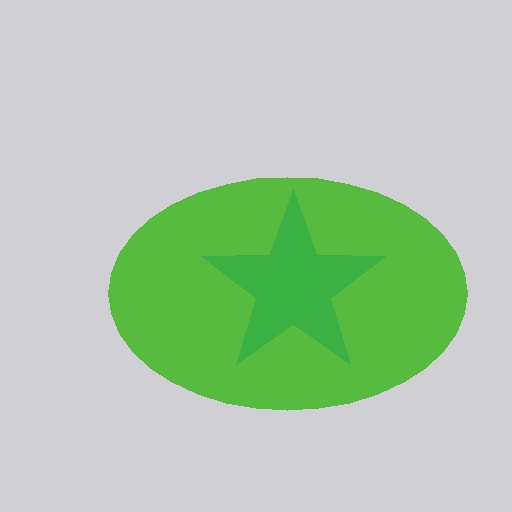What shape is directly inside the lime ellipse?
The green star.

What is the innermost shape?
The green star.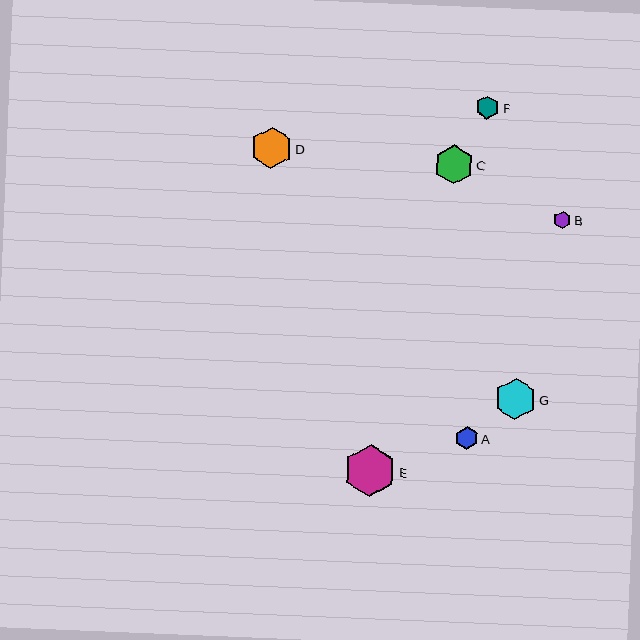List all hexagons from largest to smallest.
From largest to smallest: E, G, D, C, F, A, B.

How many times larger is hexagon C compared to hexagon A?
Hexagon C is approximately 1.7 times the size of hexagon A.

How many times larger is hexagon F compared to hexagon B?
Hexagon F is approximately 1.4 times the size of hexagon B.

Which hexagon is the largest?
Hexagon E is the largest with a size of approximately 52 pixels.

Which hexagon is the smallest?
Hexagon B is the smallest with a size of approximately 17 pixels.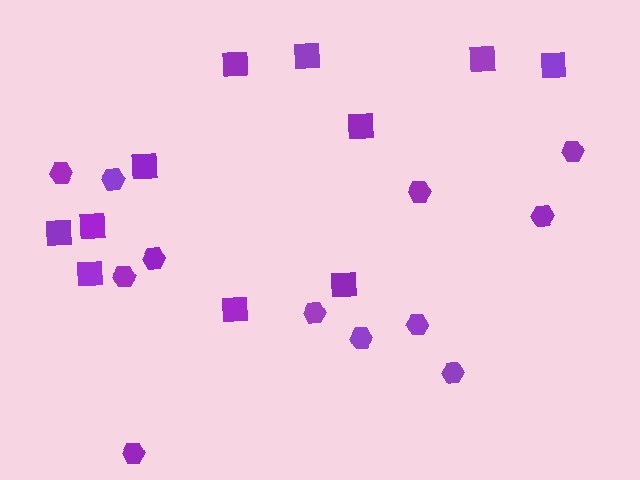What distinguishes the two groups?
There are 2 groups: one group of hexagons (12) and one group of squares (11).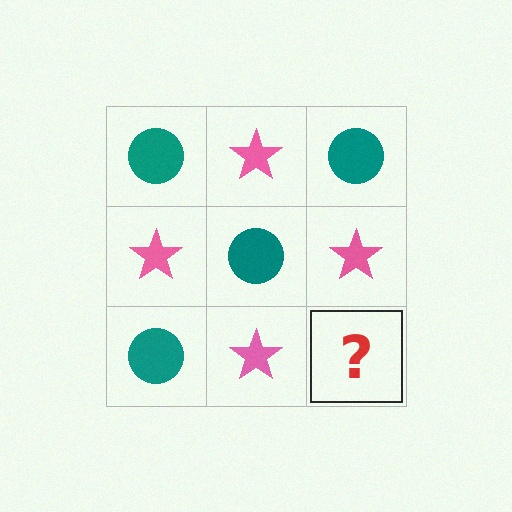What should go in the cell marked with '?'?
The missing cell should contain a teal circle.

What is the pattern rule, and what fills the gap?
The rule is that it alternates teal circle and pink star in a checkerboard pattern. The gap should be filled with a teal circle.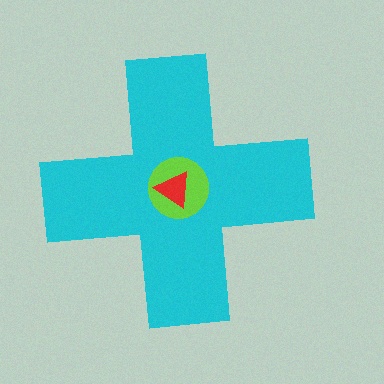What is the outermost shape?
The cyan cross.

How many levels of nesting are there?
3.